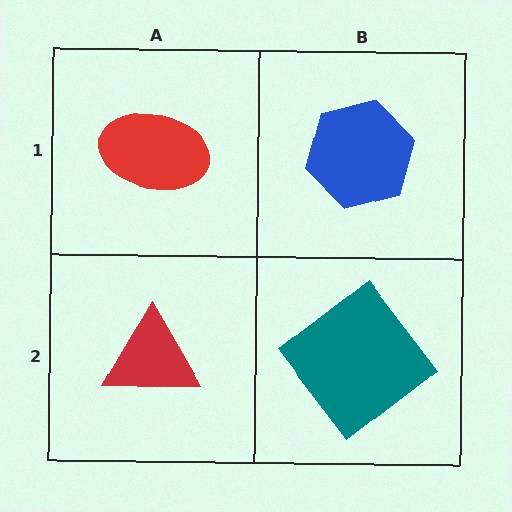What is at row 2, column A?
A red triangle.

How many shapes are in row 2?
2 shapes.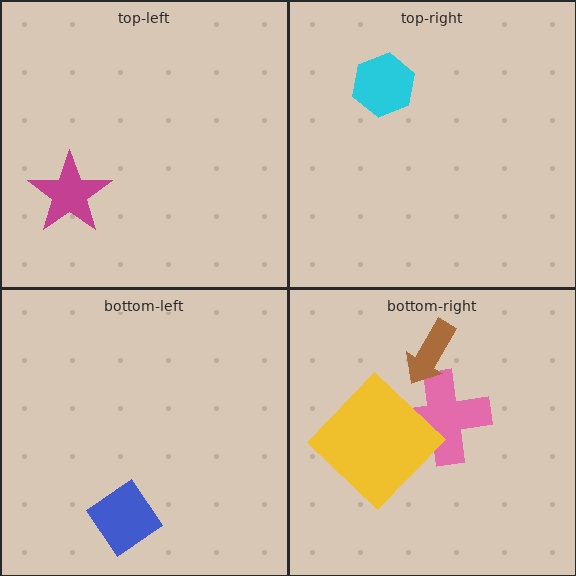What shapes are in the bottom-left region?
The blue diamond.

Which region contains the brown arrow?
The bottom-right region.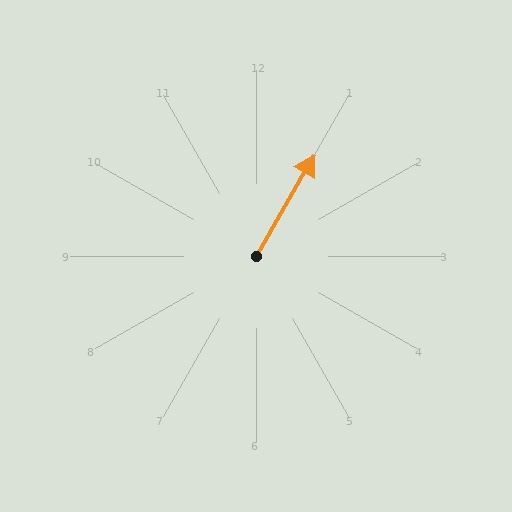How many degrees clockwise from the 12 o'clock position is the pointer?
Approximately 30 degrees.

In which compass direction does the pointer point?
Northeast.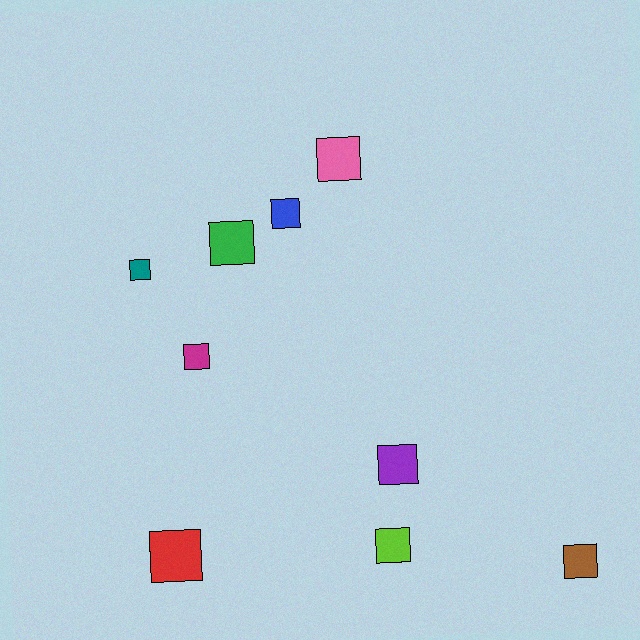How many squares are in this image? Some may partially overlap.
There are 9 squares.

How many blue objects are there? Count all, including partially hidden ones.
There is 1 blue object.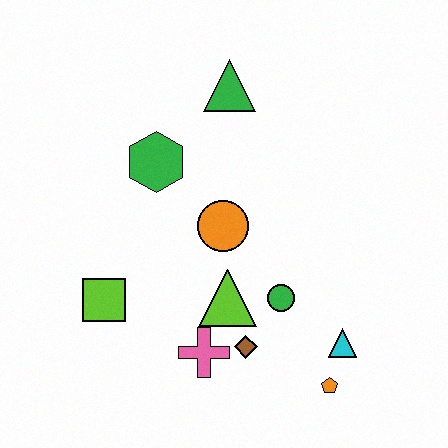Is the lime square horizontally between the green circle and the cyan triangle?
No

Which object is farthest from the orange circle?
The orange pentagon is farthest from the orange circle.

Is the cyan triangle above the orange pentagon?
Yes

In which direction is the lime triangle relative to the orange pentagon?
The lime triangle is to the left of the orange pentagon.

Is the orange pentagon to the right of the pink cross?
Yes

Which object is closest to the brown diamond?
The pink cross is closest to the brown diamond.